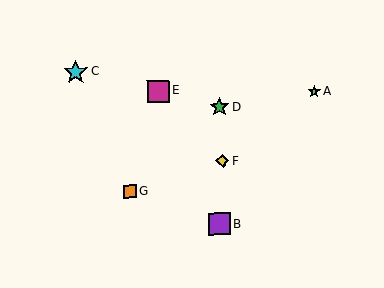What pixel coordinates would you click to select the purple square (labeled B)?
Click at (219, 224) to select the purple square B.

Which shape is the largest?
The cyan star (labeled C) is the largest.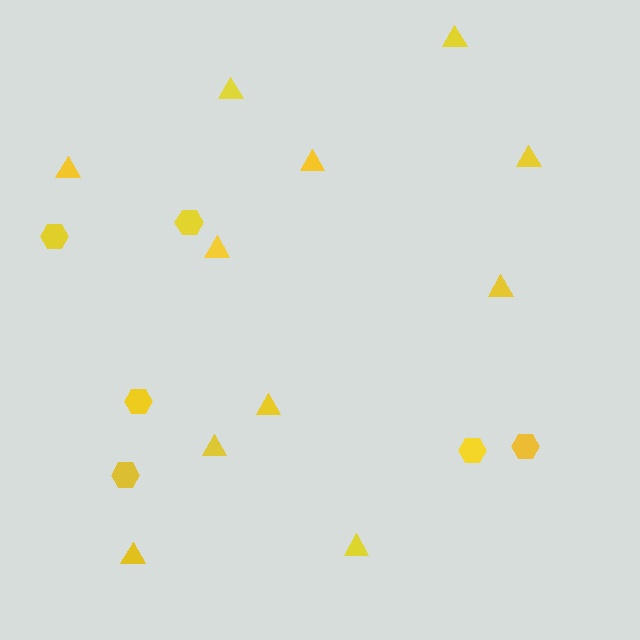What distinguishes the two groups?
There are 2 groups: one group of hexagons (6) and one group of triangles (11).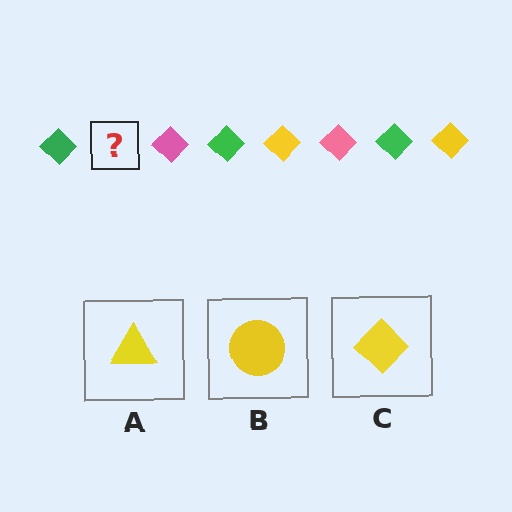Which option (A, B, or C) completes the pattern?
C.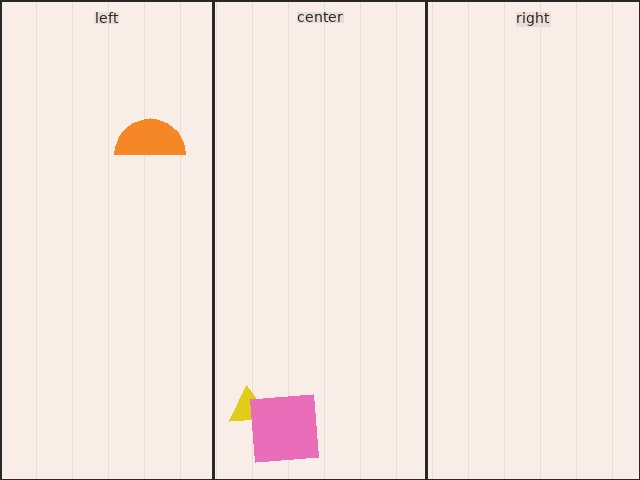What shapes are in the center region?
The yellow triangle, the pink square.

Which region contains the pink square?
The center region.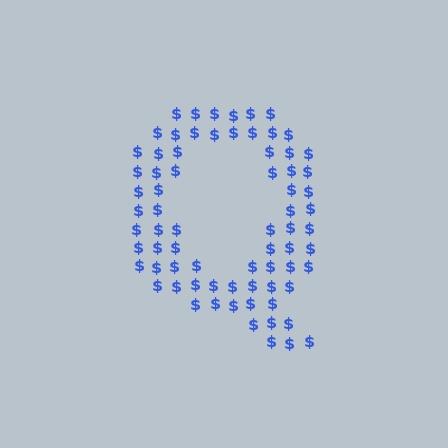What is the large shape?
The large shape is the letter Q.